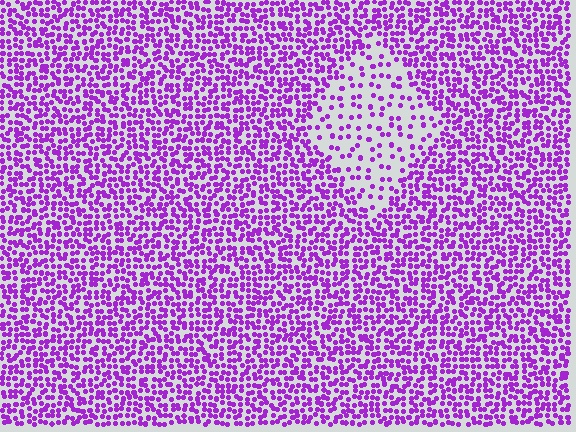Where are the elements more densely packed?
The elements are more densely packed outside the diamond boundary.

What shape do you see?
I see a diamond.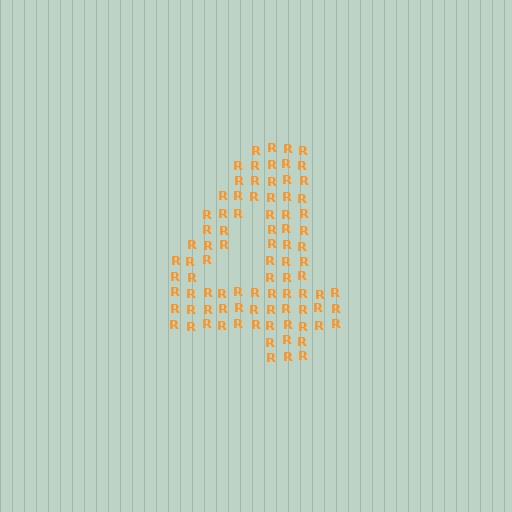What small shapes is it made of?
It is made of small letter R's.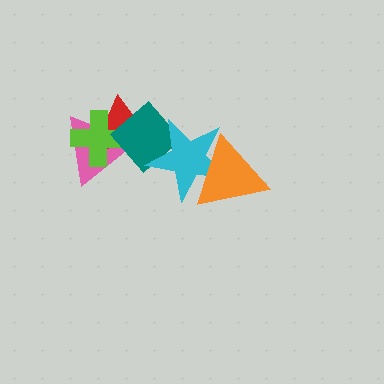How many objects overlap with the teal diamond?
4 objects overlap with the teal diamond.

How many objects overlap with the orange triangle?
1 object overlaps with the orange triangle.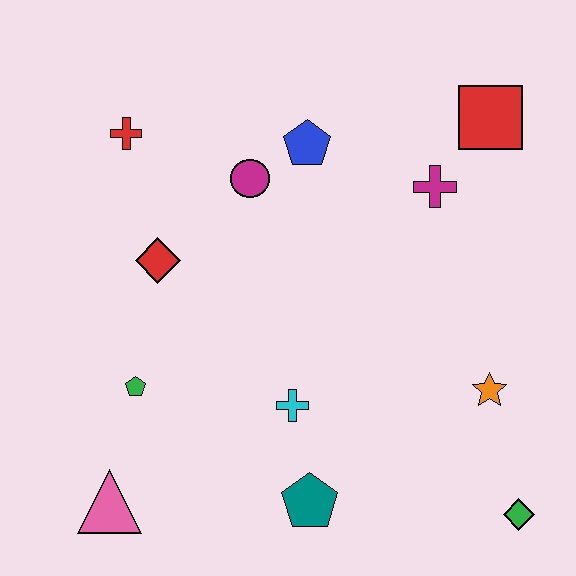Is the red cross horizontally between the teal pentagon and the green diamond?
No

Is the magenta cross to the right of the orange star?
No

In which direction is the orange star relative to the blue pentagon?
The orange star is below the blue pentagon.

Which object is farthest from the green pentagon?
The red square is farthest from the green pentagon.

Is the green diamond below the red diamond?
Yes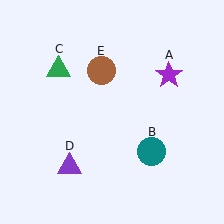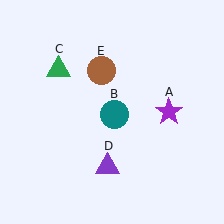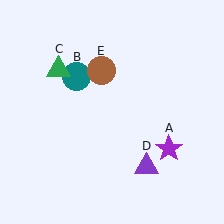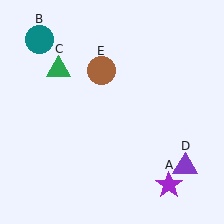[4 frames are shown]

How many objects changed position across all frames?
3 objects changed position: purple star (object A), teal circle (object B), purple triangle (object D).